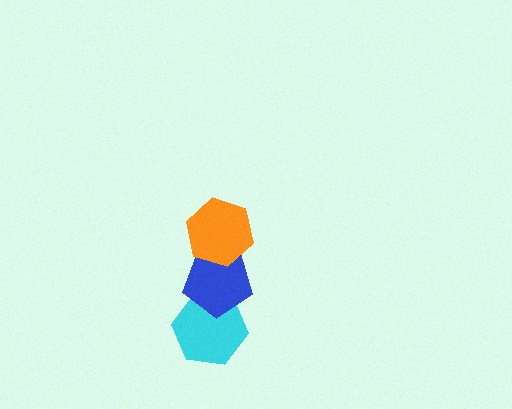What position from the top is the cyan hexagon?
The cyan hexagon is 3rd from the top.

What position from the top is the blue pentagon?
The blue pentagon is 2nd from the top.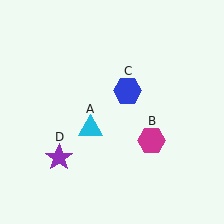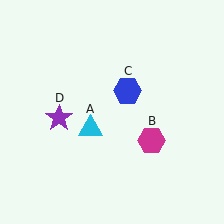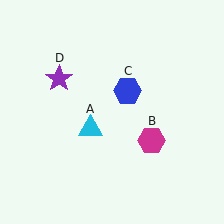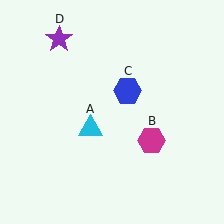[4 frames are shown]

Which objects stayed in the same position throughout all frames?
Cyan triangle (object A) and magenta hexagon (object B) and blue hexagon (object C) remained stationary.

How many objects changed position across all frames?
1 object changed position: purple star (object D).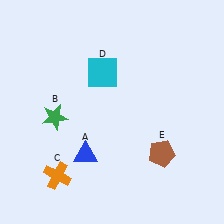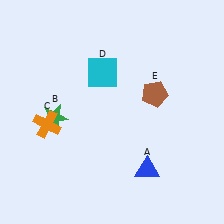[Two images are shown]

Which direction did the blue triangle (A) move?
The blue triangle (A) moved right.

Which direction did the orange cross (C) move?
The orange cross (C) moved up.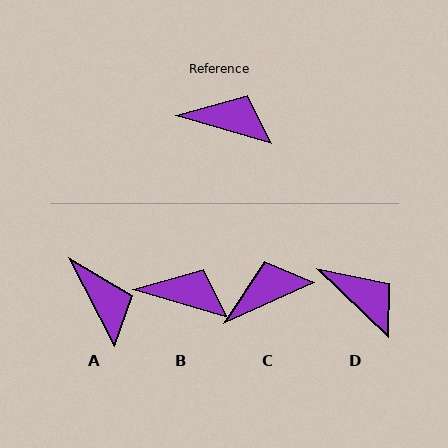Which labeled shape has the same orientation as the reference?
B.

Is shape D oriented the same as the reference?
No, it is off by about 27 degrees.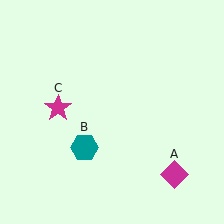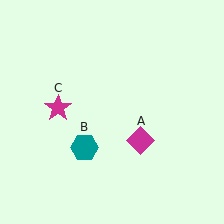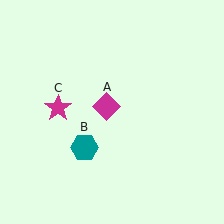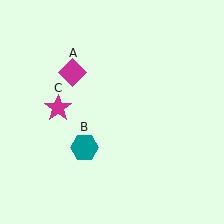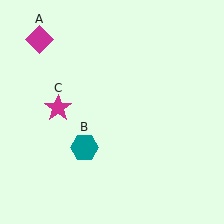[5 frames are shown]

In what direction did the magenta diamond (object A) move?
The magenta diamond (object A) moved up and to the left.